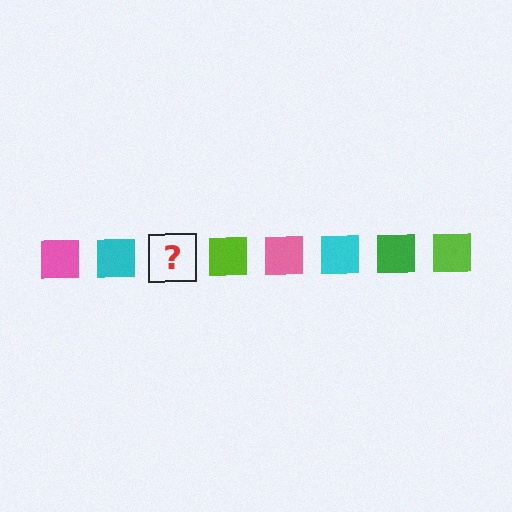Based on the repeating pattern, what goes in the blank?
The blank should be a green square.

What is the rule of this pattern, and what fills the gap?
The rule is that the pattern cycles through pink, cyan, green, lime squares. The gap should be filled with a green square.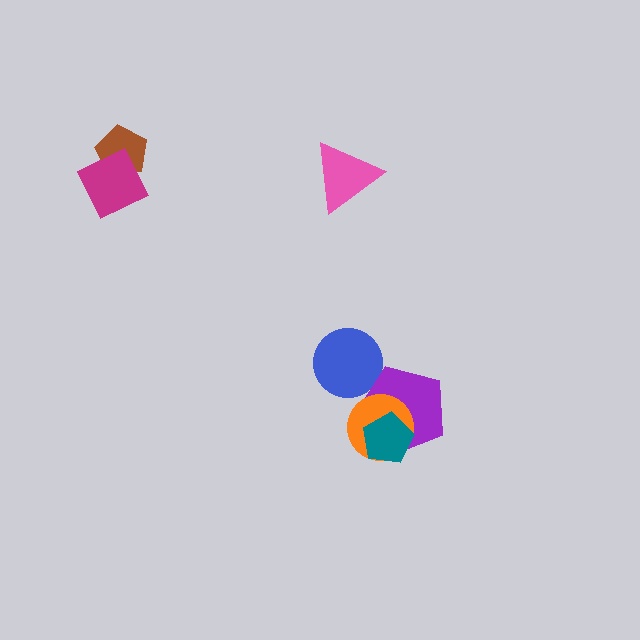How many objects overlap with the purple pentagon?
3 objects overlap with the purple pentagon.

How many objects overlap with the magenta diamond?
1 object overlaps with the magenta diamond.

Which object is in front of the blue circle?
The purple pentagon is in front of the blue circle.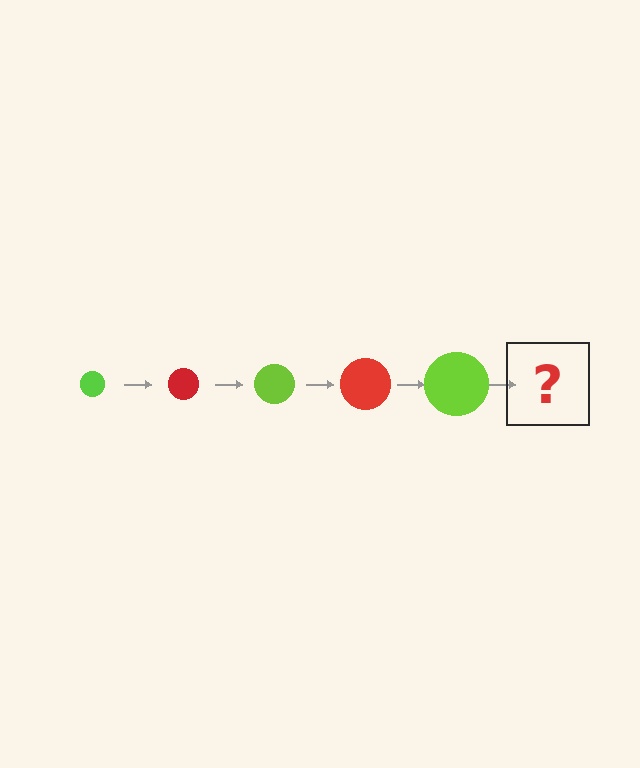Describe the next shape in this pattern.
It should be a red circle, larger than the previous one.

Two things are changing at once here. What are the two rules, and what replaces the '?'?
The two rules are that the circle grows larger each step and the color cycles through lime and red. The '?' should be a red circle, larger than the previous one.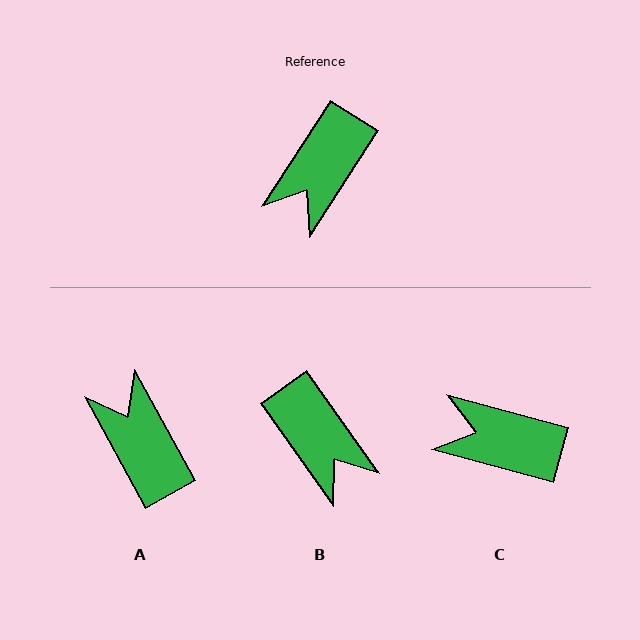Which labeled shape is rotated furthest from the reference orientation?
A, about 119 degrees away.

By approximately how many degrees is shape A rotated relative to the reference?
Approximately 119 degrees clockwise.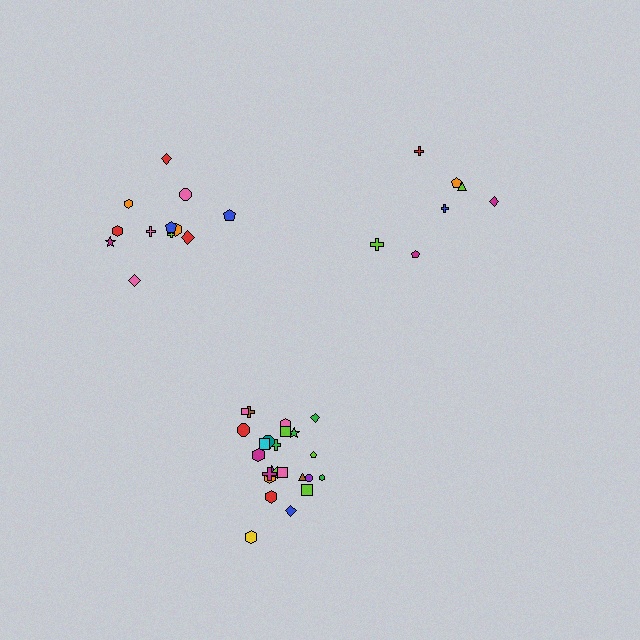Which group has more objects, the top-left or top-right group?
The top-left group.